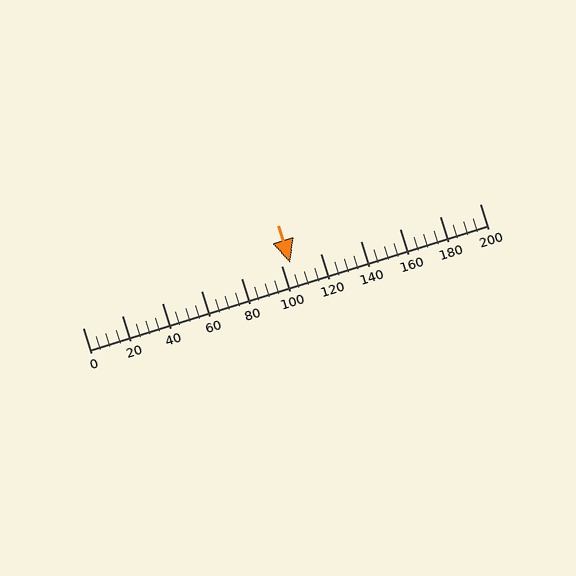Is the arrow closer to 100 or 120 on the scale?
The arrow is closer to 100.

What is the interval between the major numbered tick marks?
The major tick marks are spaced 20 units apart.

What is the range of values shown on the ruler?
The ruler shows values from 0 to 200.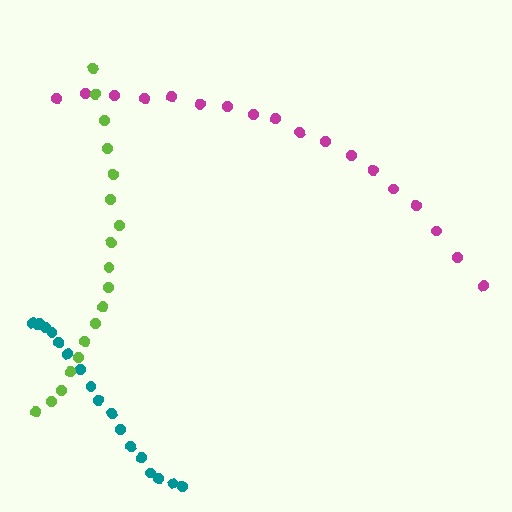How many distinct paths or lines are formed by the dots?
There are 3 distinct paths.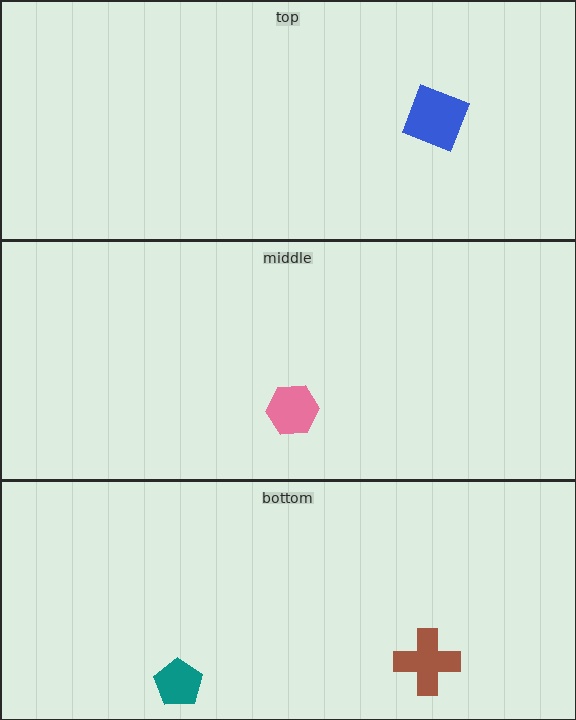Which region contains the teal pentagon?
The bottom region.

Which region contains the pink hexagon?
The middle region.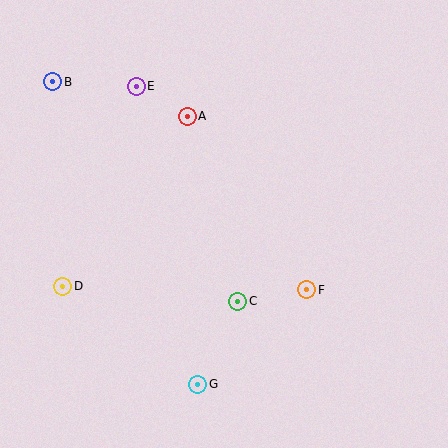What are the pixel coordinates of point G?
Point G is at (198, 384).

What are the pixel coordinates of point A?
Point A is at (187, 116).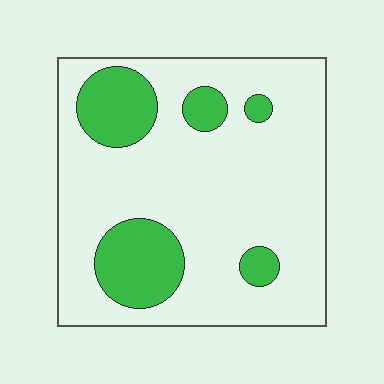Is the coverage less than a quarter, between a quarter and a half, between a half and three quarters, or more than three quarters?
Less than a quarter.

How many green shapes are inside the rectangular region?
5.